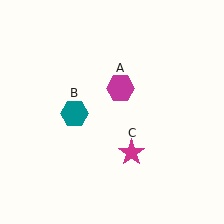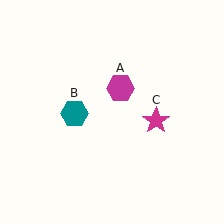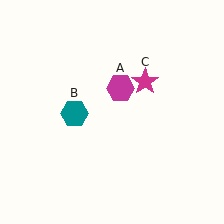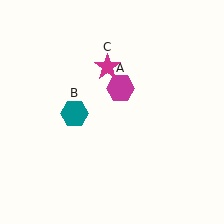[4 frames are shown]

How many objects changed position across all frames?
1 object changed position: magenta star (object C).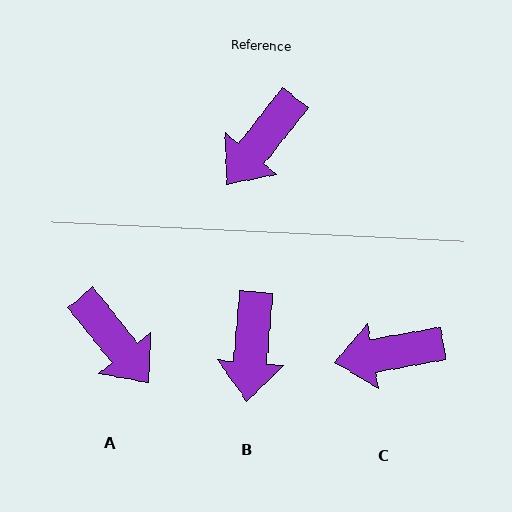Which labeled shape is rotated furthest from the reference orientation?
A, about 77 degrees away.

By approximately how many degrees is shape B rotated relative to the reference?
Approximately 34 degrees counter-clockwise.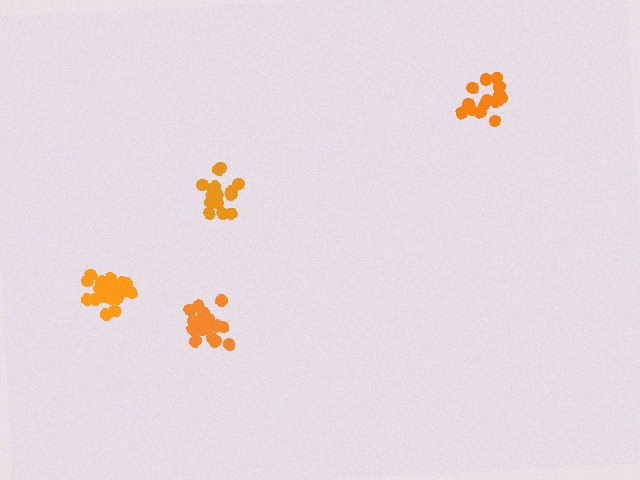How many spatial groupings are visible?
There are 4 spatial groupings.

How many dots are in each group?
Group 1: 20 dots, Group 2: 17 dots, Group 3: 15 dots, Group 4: 20 dots (72 total).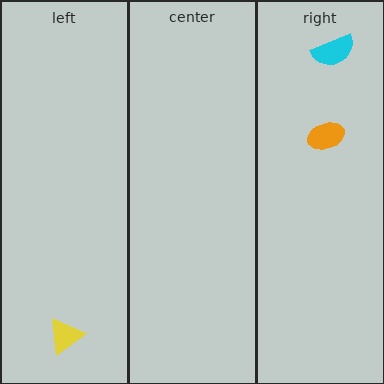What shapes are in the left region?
The yellow triangle.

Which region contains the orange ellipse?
The right region.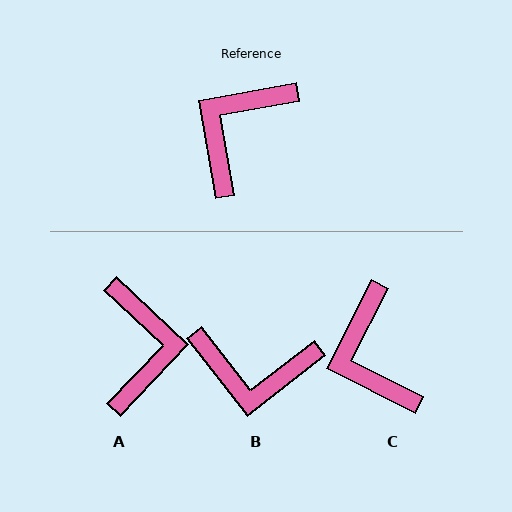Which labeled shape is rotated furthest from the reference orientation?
A, about 144 degrees away.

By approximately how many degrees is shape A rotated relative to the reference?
Approximately 144 degrees clockwise.